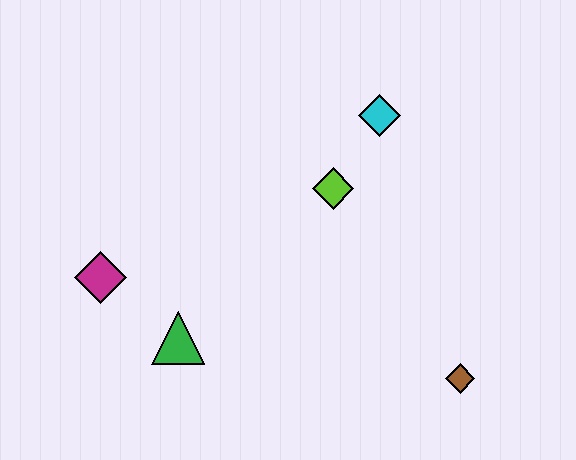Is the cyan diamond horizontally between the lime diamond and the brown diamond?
Yes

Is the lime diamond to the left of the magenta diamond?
No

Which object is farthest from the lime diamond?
The magenta diamond is farthest from the lime diamond.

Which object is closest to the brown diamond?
The lime diamond is closest to the brown diamond.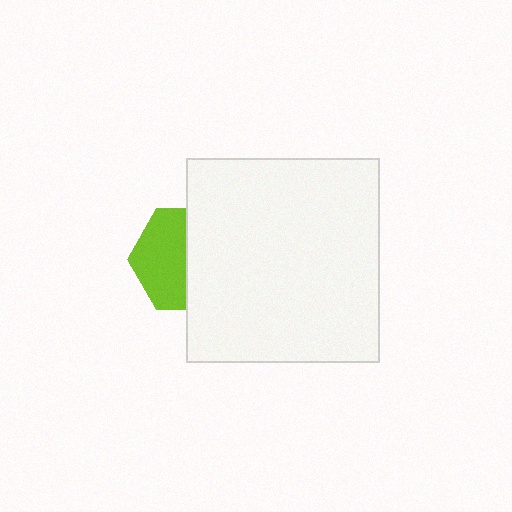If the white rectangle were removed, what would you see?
You would see the complete lime hexagon.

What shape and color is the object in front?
The object in front is a white rectangle.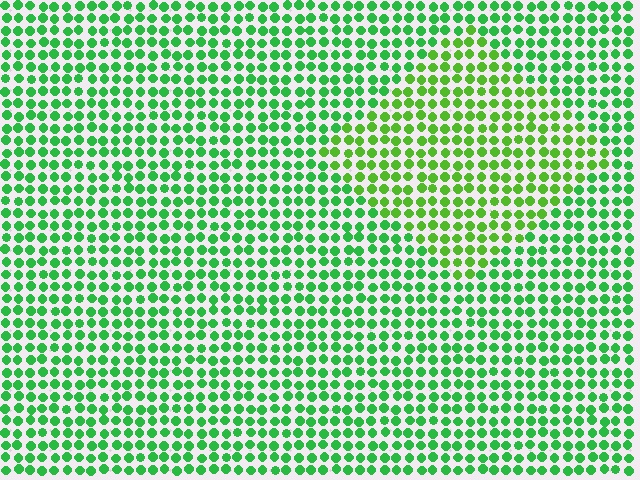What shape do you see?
I see a diamond.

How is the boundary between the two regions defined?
The boundary is defined purely by a slight shift in hue (about 27 degrees). Spacing, size, and orientation are identical on both sides.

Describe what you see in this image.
The image is filled with small green elements in a uniform arrangement. A diamond-shaped region is visible where the elements are tinted to a slightly different hue, forming a subtle color boundary.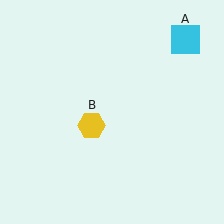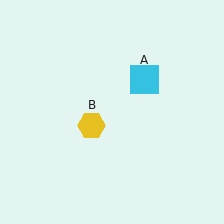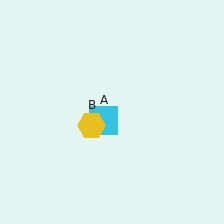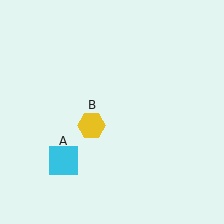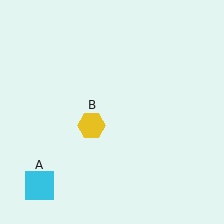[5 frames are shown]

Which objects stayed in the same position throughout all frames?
Yellow hexagon (object B) remained stationary.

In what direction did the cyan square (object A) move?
The cyan square (object A) moved down and to the left.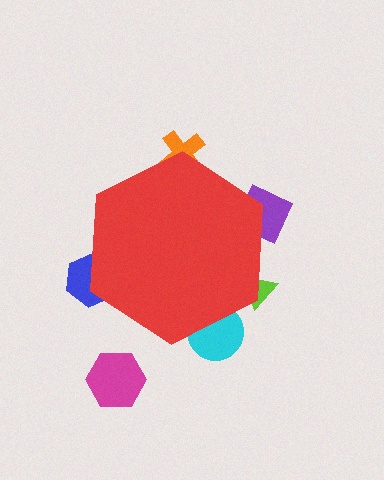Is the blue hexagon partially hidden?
Yes, the blue hexagon is partially hidden behind the red hexagon.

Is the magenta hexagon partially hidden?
No, the magenta hexagon is fully visible.